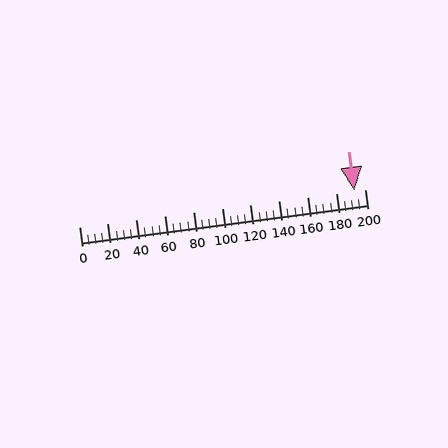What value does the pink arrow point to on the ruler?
The pink arrow points to approximately 193.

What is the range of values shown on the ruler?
The ruler shows values from 0 to 200.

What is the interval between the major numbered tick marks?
The major tick marks are spaced 20 units apart.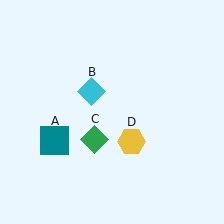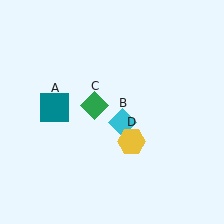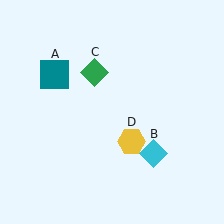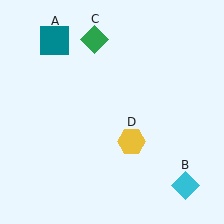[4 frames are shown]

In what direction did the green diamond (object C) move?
The green diamond (object C) moved up.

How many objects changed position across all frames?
3 objects changed position: teal square (object A), cyan diamond (object B), green diamond (object C).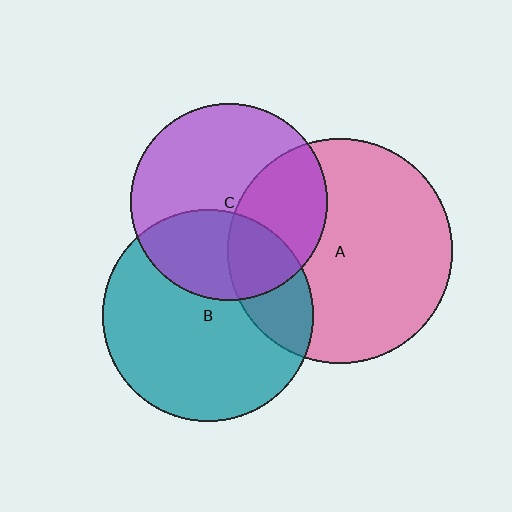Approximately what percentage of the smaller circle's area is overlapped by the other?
Approximately 35%.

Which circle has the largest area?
Circle A (pink).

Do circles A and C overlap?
Yes.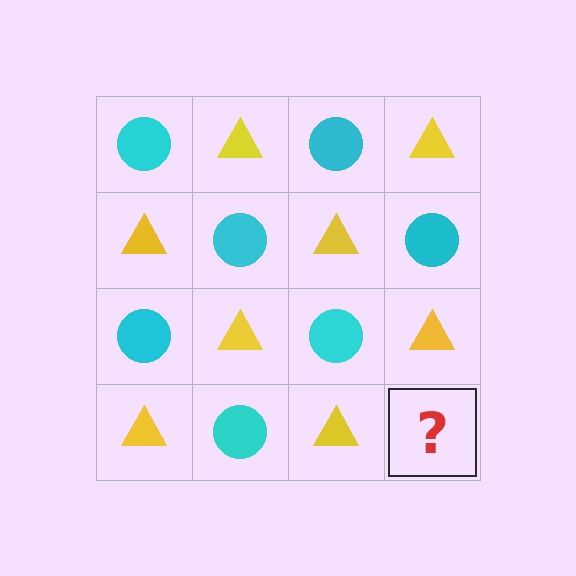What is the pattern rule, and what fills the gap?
The rule is that it alternates cyan circle and yellow triangle in a checkerboard pattern. The gap should be filled with a cyan circle.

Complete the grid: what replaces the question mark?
The question mark should be replaced with a cyan circle.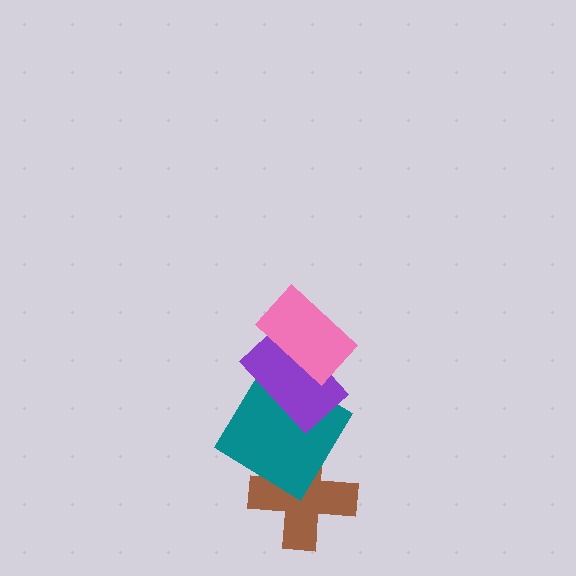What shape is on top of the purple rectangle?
The pink rectangle is on top of the purple rectangle.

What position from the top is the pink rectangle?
The pink rectangle is 1st from the top.